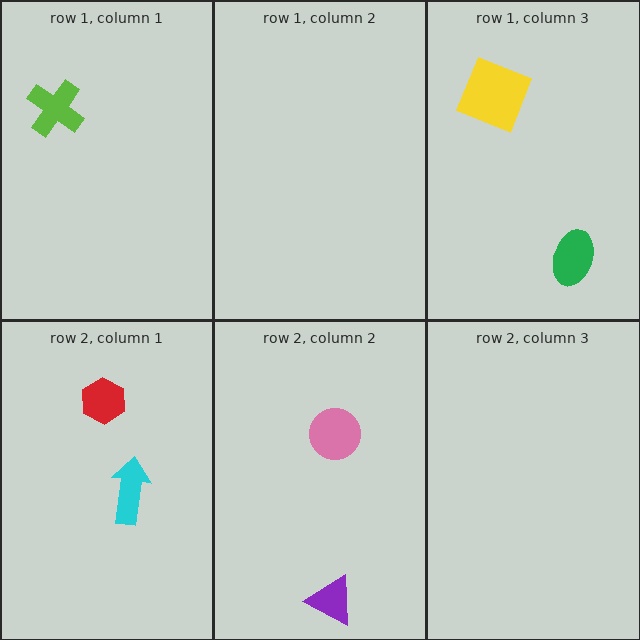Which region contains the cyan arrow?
The row 2, column 1 region.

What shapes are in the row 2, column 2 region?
The purple triangle, the pink circle.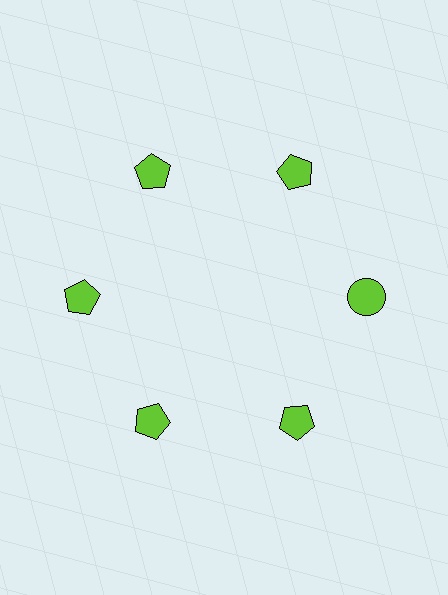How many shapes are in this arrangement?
There are 6 shapes arranged in a ring pattern.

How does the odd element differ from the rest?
It has a different shape: circle instead of pentagon.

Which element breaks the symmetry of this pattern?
The lime circle at roughly the 3 o'clock position breaks the symmetry. All other shapes are lime pentagons.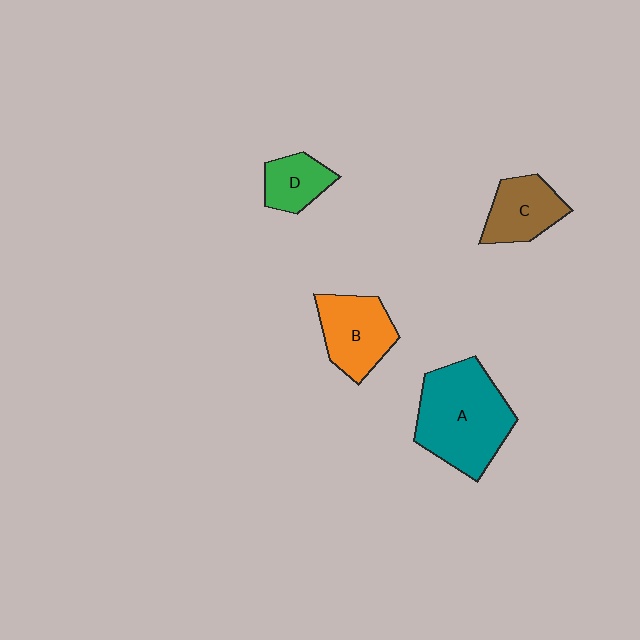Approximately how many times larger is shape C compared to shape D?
Approximately 1.3 times.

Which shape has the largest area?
Shape A (teal).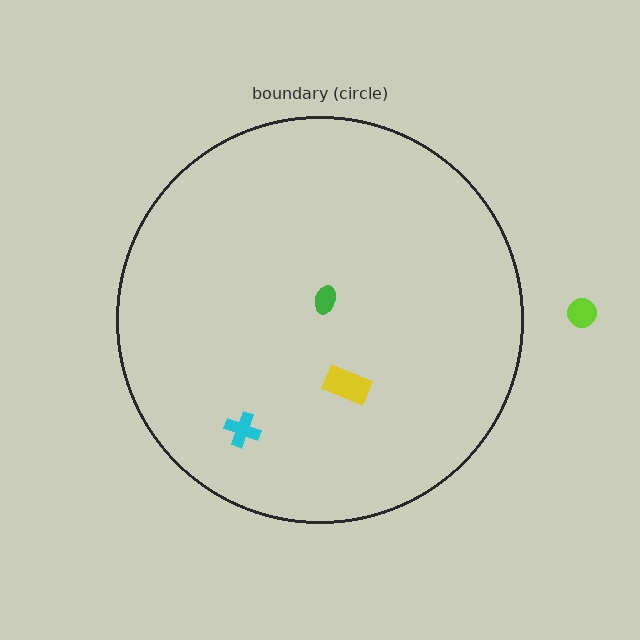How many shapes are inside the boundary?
3 inside, 1 outside.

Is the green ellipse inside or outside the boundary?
Inside.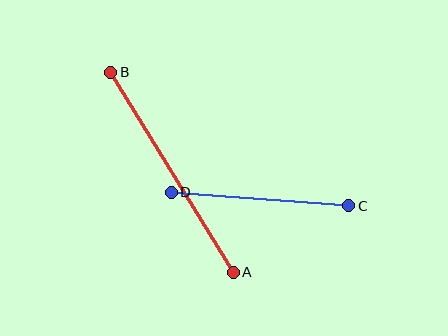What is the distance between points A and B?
The distance is approximately 234 pixels.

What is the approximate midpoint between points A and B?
The midpoint is at approximately (172, 172) pixels.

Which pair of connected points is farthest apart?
Points A and B are farthest apart.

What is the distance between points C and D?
The distance is approximately 178 pixels.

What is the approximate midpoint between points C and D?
The midpoint is at approximately (260, 199) pixels.